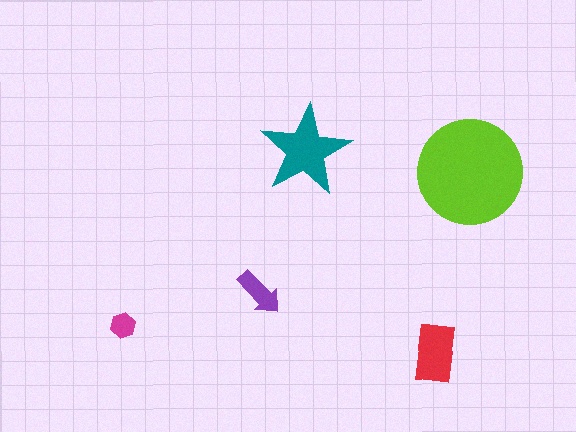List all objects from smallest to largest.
The magenta hexagon, the purple arrow, the red rectangle, the teal star, the lime circle.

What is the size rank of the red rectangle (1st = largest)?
3rd.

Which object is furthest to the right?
The lime circle is rightmost.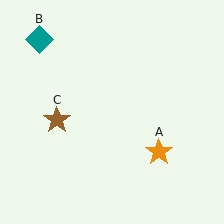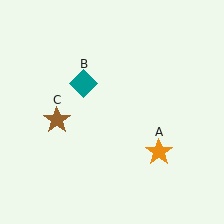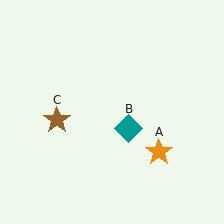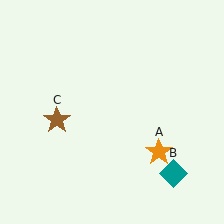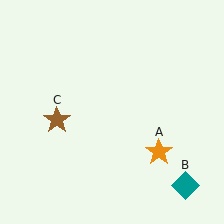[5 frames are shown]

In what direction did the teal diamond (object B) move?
The teal diamond (object B) moved down and to the right.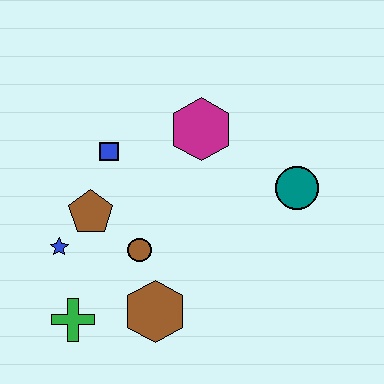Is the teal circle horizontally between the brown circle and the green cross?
No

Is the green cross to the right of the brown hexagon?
No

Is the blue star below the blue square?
Yes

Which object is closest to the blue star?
The brown pentagon is closest to the blue star.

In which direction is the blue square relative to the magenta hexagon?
The blue square is to the left of the magenta hexagon.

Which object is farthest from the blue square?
The teal circle is farthest from the blue square.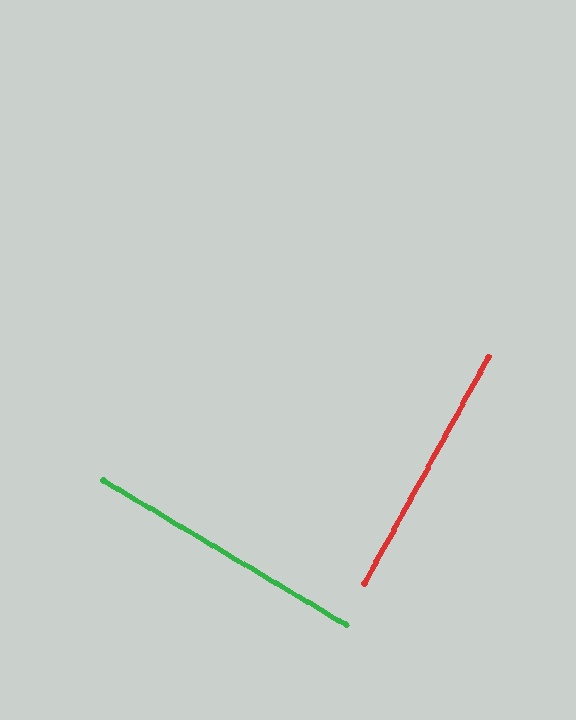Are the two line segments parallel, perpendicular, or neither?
Perpendicular — they meet at approximately 88°.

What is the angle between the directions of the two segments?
Approximately 88 degrees.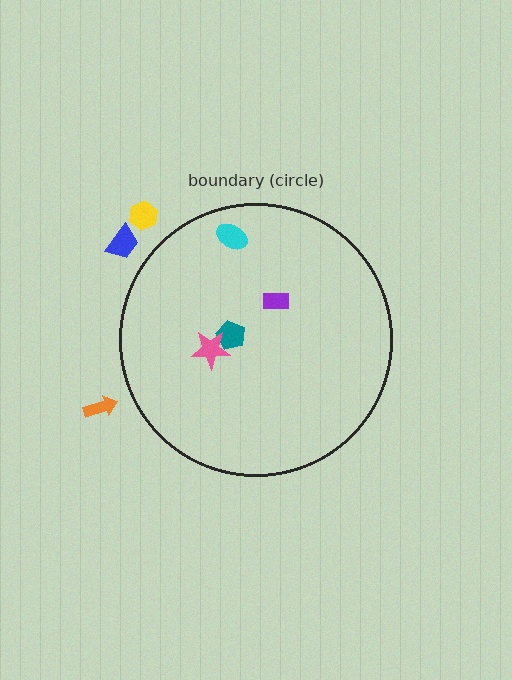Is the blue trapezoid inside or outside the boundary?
Outside.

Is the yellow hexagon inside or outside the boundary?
Outside.